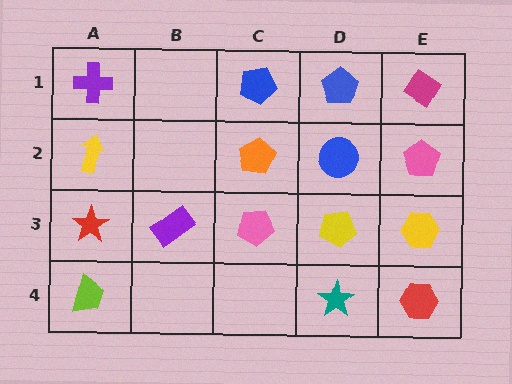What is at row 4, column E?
A red hexagon.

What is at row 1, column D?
A blue pentagon.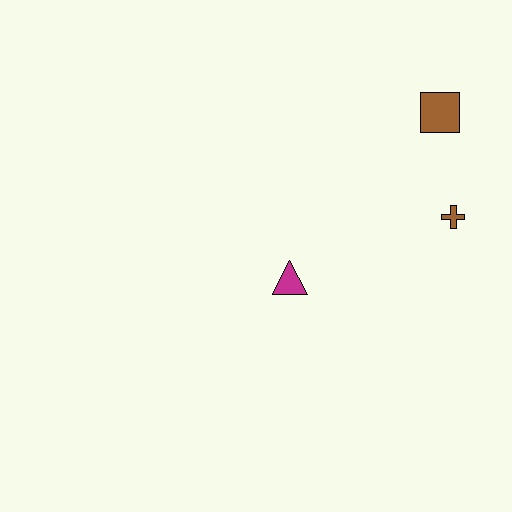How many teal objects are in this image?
There are no teal objects.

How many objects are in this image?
There are 3 objects.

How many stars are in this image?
There are no stars.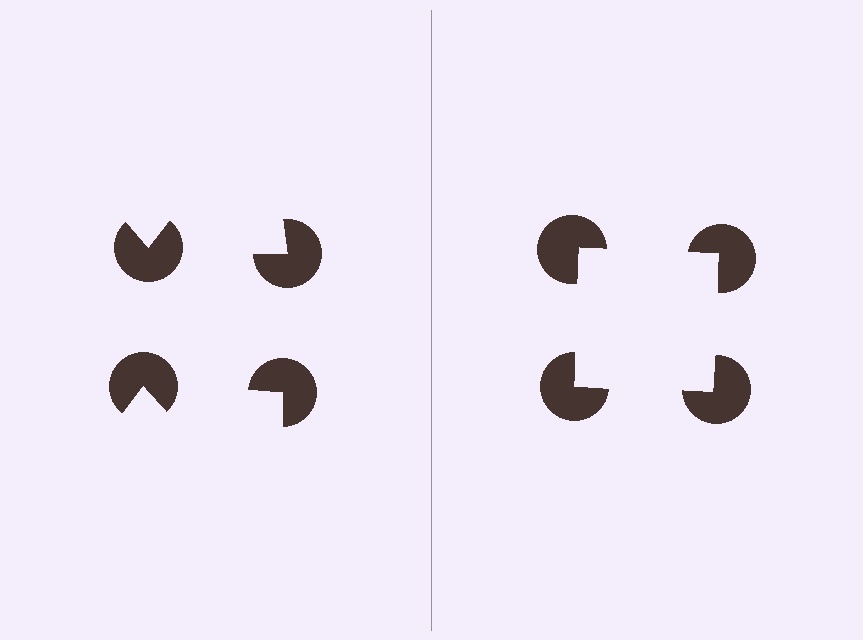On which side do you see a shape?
An illusory square appears on the right side. On the left side the wedge cuts are rotated, so no coherent shape forms.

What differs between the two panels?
The pac-man discs are positioned identically on both sides; only the wedge orientations differ. On the right they align to a square; on the left they are misaligned.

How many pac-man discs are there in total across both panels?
8 — 4 on each side.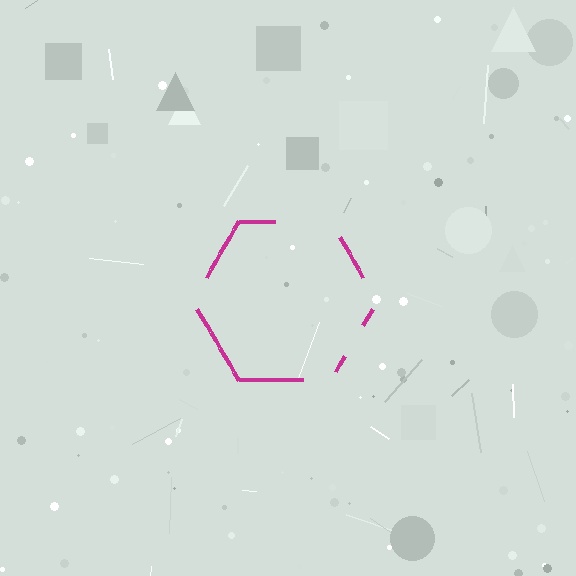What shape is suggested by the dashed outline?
The dashed outline suggests a hexagon.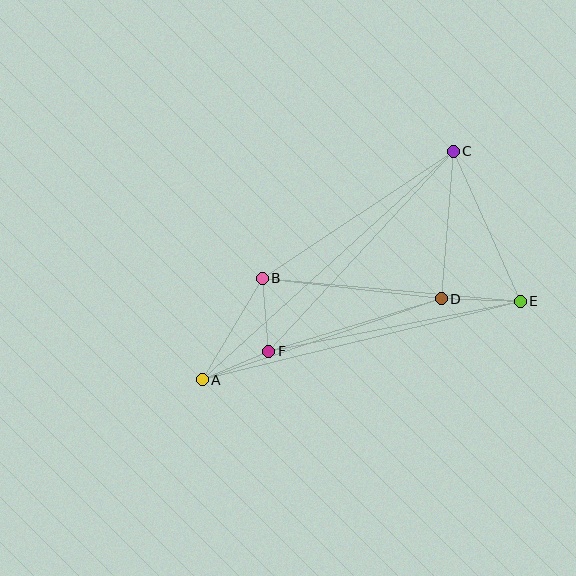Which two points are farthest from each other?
Points A and C are farthest from each other.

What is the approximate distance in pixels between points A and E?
The distance between A and E is approximately 327 pixels.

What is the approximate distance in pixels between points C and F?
The distance between C and F is approximately 272 pixels.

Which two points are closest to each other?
Points A and F are closest to each other.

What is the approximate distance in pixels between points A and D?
The distance between A and D is approximately 252 pixels.